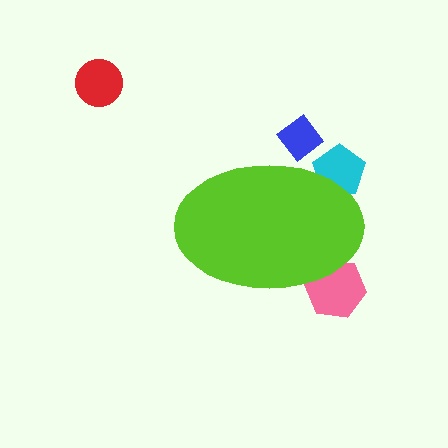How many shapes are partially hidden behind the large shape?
3 shapes are partially hidden.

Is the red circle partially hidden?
No, the red circle is fully visible.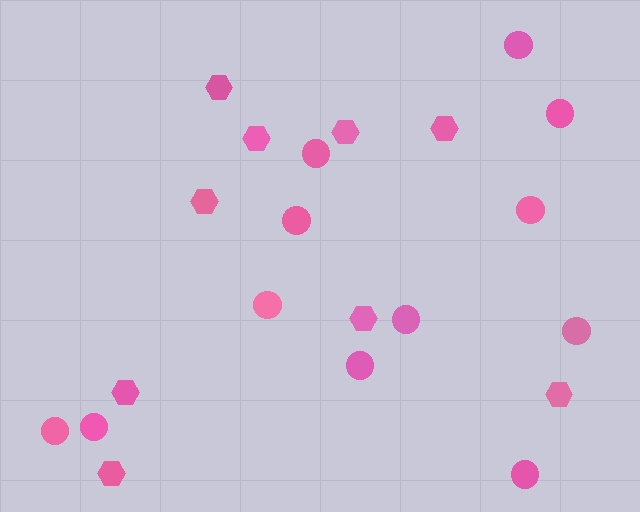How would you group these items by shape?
There are 2 groups: one group of hexagons (9) and one group of circles (12).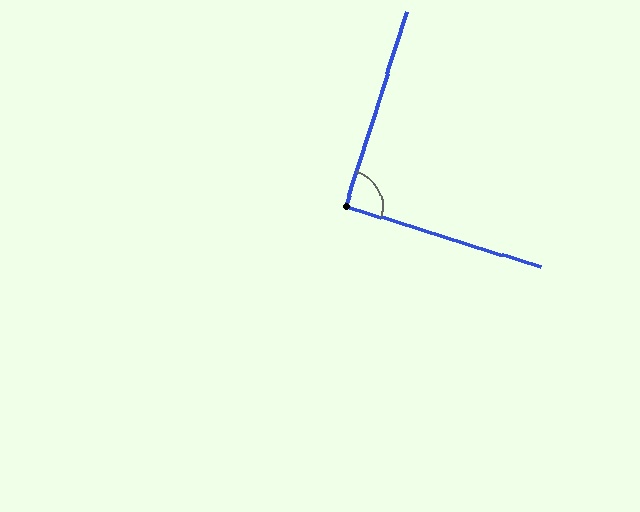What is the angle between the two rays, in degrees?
Approximately 90 degrees.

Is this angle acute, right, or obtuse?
It is approximately a right angle.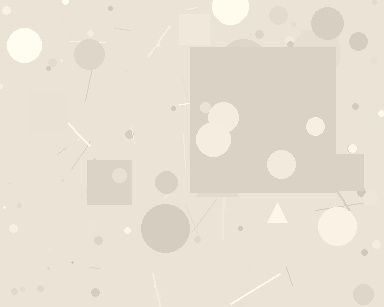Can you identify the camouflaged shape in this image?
The camouflaged shape is a square.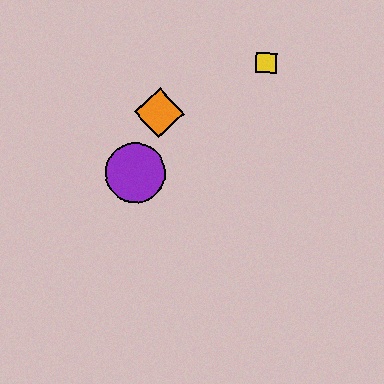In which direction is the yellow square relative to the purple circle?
The yellow square is to the right of the purple circle.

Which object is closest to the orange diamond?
The purple circle is closest to the orange diamond.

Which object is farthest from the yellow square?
The purple circle is farthest from the yellow square.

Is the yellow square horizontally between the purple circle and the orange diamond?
No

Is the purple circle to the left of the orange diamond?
Yes